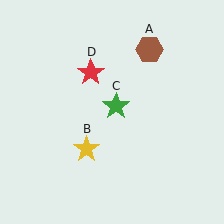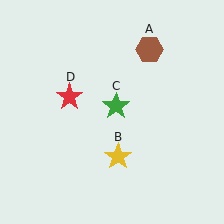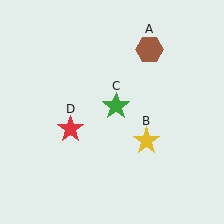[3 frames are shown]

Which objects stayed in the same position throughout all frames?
Brown hexagon (object A) and green star (object C) remained stationary.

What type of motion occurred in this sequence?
The yellow star (object B), red star (object D) rotated counterclockwise around the center of the scene.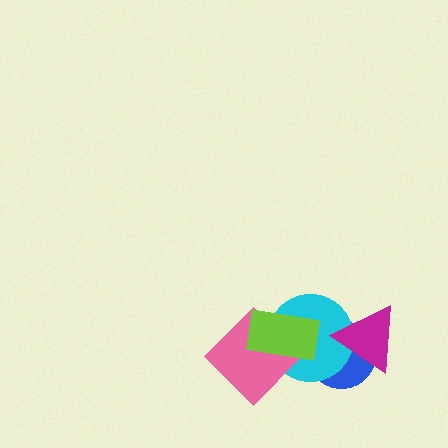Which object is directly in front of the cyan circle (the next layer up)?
The pink diamond is directly in front of the cyan circle.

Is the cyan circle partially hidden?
Yes, it is partially covered by another shape.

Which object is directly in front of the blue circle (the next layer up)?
The cyan circle is directly in front of the blue circle.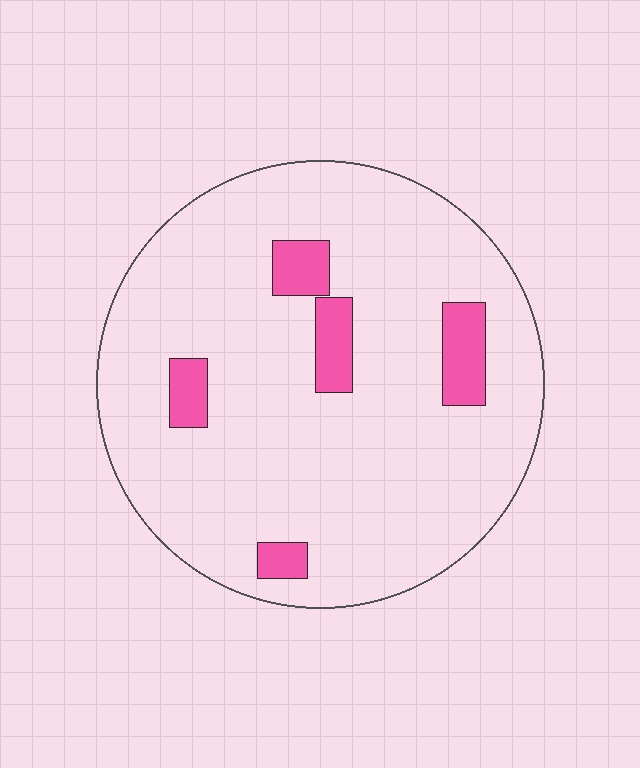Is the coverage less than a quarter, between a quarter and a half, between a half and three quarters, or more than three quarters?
Less than a quarter.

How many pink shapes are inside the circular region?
5.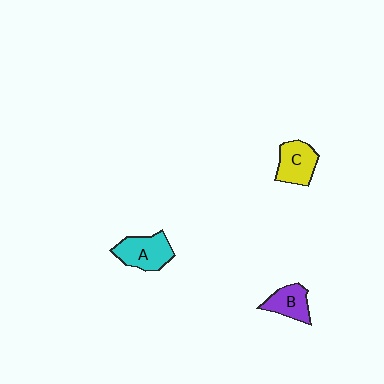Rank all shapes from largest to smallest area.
From largest to smallest: A (cyan), C (yellow), B (purple).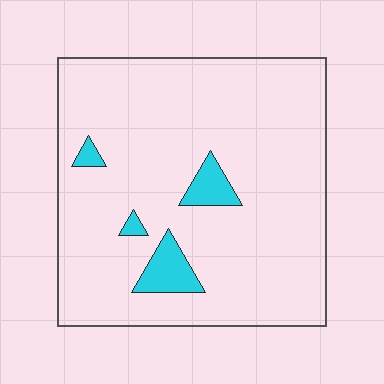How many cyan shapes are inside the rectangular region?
4.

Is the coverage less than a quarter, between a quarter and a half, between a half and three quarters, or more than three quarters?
Less than a quarter.